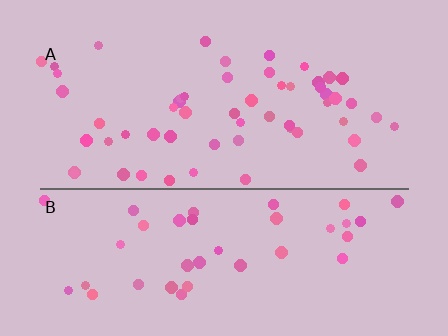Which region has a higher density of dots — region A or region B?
A (the top).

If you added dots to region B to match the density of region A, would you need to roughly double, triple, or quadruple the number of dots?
Approximately double.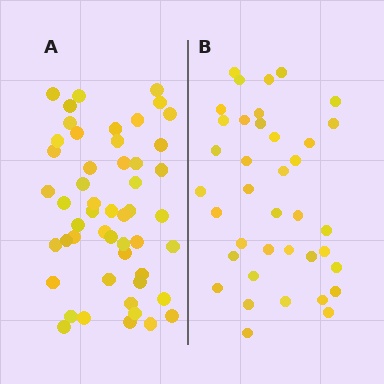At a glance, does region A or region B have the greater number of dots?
Region A (the left region) has more dots.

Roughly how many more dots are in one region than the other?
Region A has approximately 15 more dots than region B.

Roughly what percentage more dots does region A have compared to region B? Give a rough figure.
About 35% more.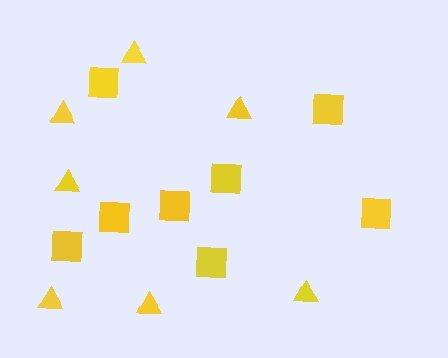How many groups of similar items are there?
There are 2 groups: one group of squares (8) and one group of triangles (7).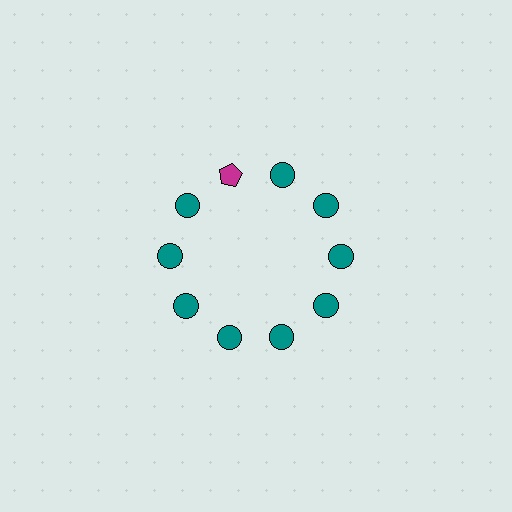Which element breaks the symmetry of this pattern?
The magenta pentagon at roughly the 11 o'clock position breaks the symmetry. All other shapes are teal circles.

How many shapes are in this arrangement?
There are 10 shapes arranged in a ring pattern.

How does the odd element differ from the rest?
It differs in both color (magenta instead of teal) and shape (pentagon instead of circle).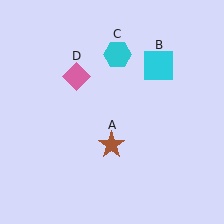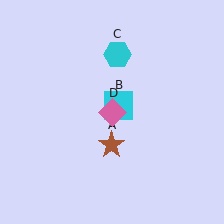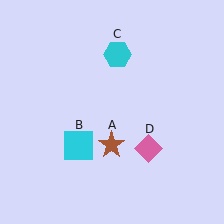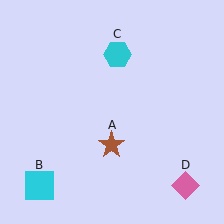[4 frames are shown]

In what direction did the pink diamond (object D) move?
The pink diamond (object D) moved down and to the right.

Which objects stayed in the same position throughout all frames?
Brown star (object A) and cyan hexagon (object C) remained stationary.